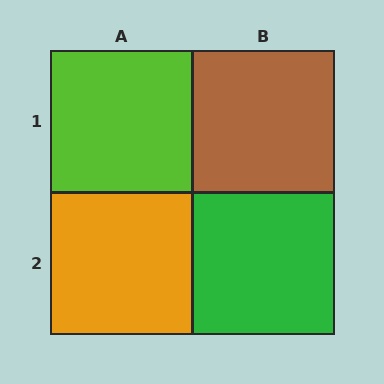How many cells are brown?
1 cell is brown.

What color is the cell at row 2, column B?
Green.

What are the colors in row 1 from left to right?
Lime, brown.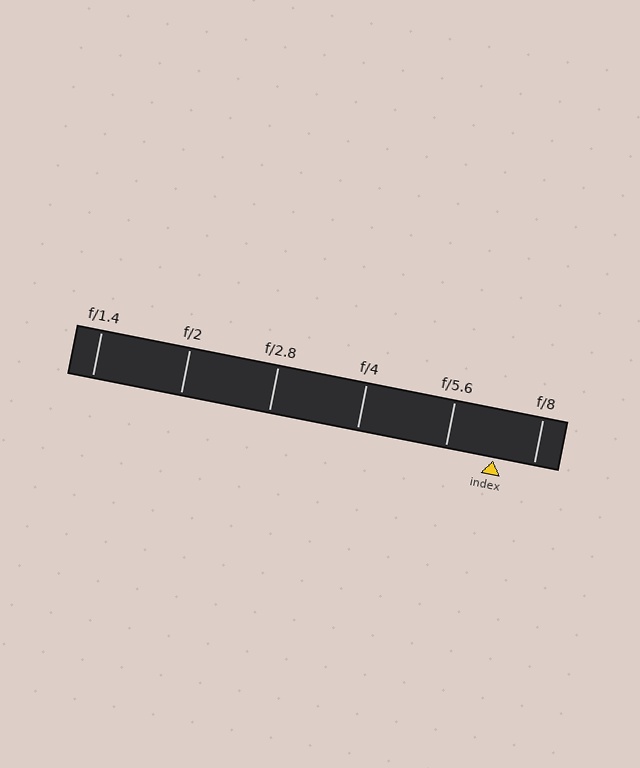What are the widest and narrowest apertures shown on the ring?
The widest aperture shown is f/1.4 and the narrowest is f/8.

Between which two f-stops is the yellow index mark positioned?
The index mark is between f/5.6 and f/8.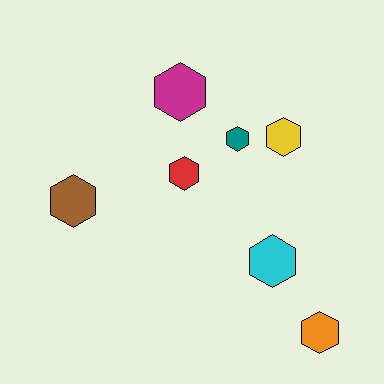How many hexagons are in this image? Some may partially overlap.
There are 7 hexagons.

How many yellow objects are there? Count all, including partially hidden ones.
There is 1 yellow object.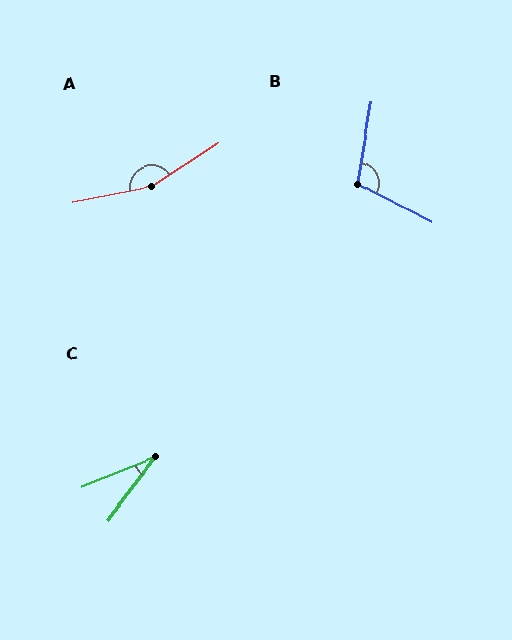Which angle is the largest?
A, at approximately 159 degrees.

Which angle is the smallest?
C, at approximately 31 degrees.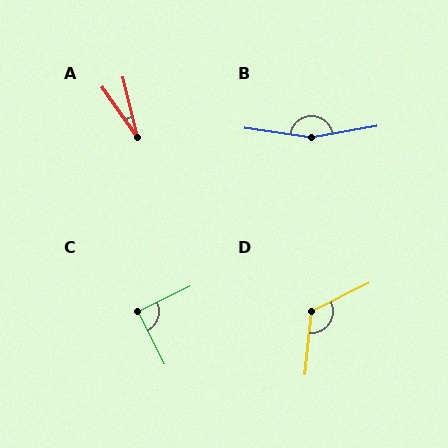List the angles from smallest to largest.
A (21°), C (89°), D (122°), B (162°).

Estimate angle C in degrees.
Approximately 89 degrees.